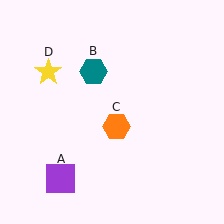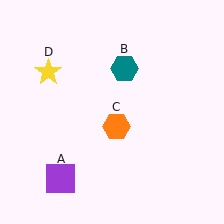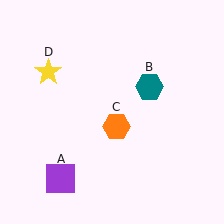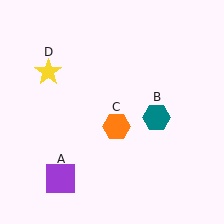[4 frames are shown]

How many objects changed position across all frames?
1 object changed position: teal hexagon (object B).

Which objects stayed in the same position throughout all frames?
Purple square (object A) and orange hexagon (object C) and yellow star (object D) remained stationary.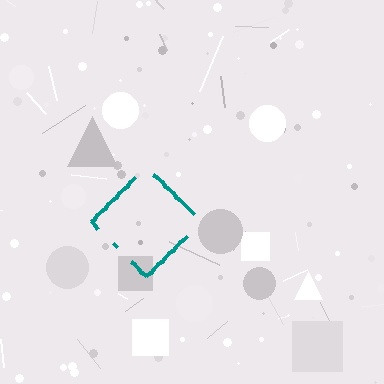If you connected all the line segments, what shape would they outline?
They would outline a diamond.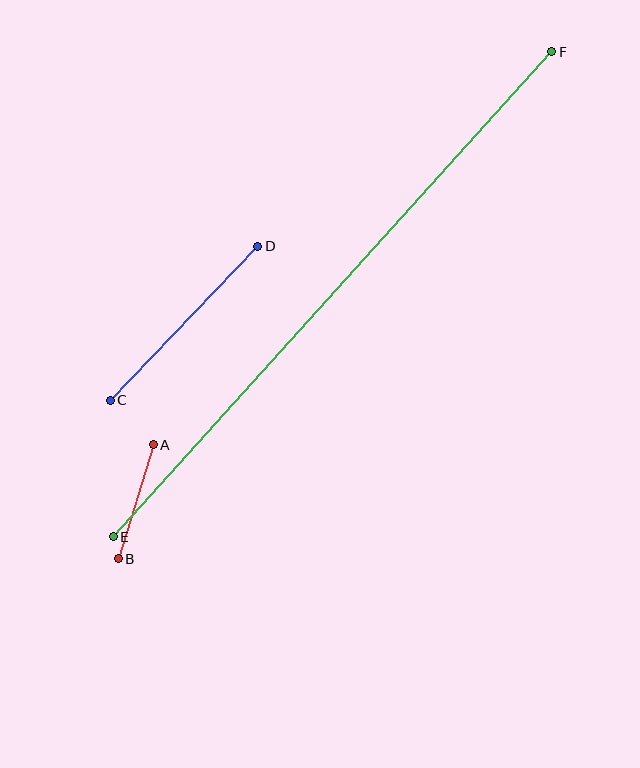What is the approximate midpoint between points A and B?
The midpoint is at approximately (136, 502) pixels.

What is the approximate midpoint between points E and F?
The midpoint is at approximately (332, 294) pixels.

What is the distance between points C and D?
The distance is approximately 213 pixels.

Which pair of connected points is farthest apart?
Points E and F are farthest apart.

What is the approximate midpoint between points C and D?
The midpoint is at approximately (184, 323) pixels.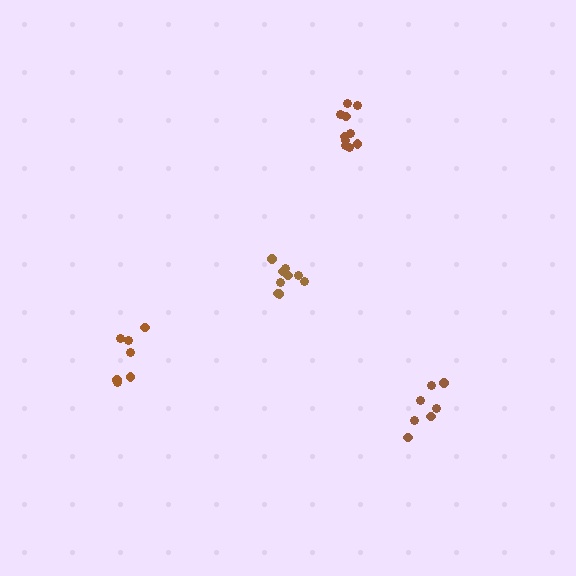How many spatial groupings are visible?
There are 4 spatial groupings.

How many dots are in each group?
Group 1: 9 dots, Group 2: 7 dots, Group 3: 10 dots, Group 4: 7 dots (33 total).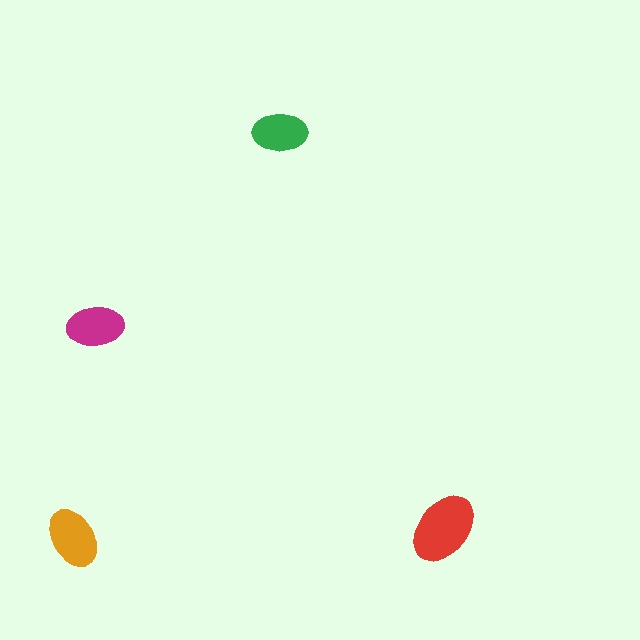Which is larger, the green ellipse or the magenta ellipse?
The magenta one.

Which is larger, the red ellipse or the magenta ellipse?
The red one.